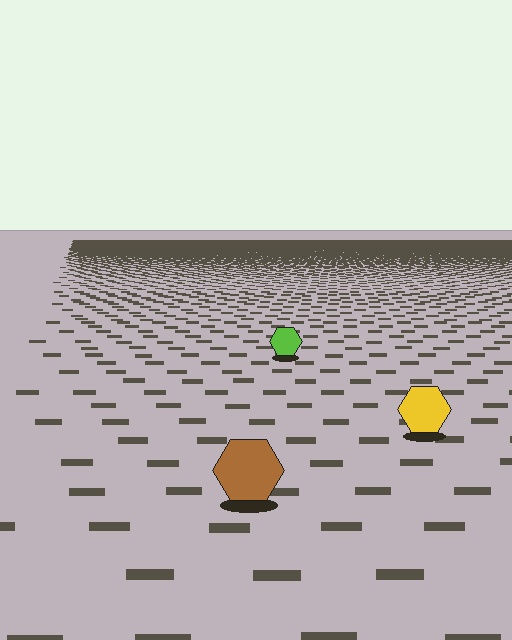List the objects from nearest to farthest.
From nearest to farthest: the brown hexagon, the yellow hexagon, the lime hexagon.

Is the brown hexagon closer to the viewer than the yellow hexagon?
Yes. The brown hexagon is closer — you can tell from the texture gradient: the ground texture is coarser near it.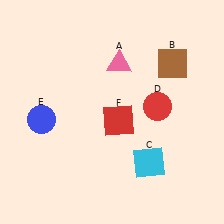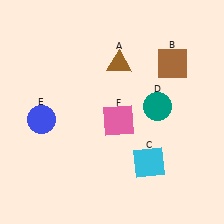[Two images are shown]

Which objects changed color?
A changed from pink to brown. D changed from red to teal. F changed from red to pink.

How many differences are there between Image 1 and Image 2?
There are 3 differences between the two images.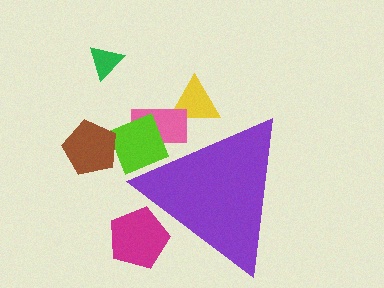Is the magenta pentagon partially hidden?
Yes, the magenta pentagon is partially hidden behind the purple triangle.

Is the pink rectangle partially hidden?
Yes, the pink rectangle is partially hidden behind the purple triangle.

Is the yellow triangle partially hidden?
Yes, the yellow triangle is partially hidden behind the purple triangle.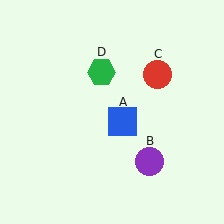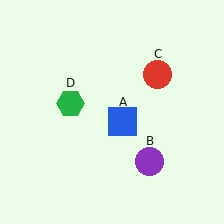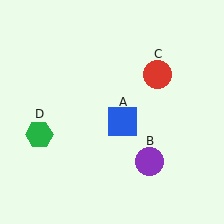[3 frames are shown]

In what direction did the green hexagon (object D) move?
The green hexagon (object D) moved down and to the left.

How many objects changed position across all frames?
1 object changed position: green hexagon (object D).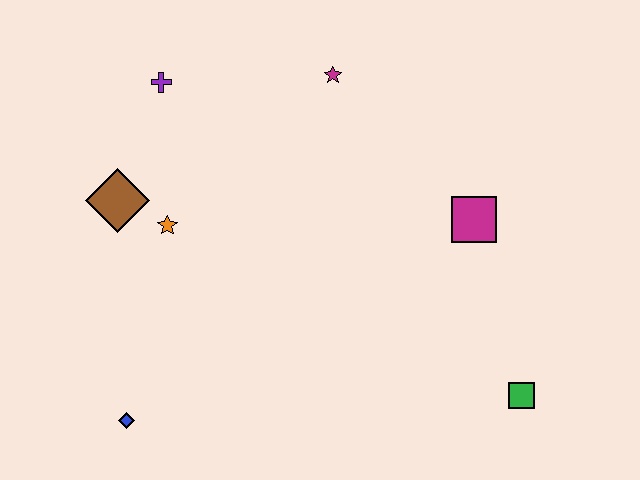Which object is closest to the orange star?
The brown diamond is closest to the orange star.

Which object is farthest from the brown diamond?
The green square is farthest from the brown diamond.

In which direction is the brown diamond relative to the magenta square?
The brown diamond is to the left of the magenta square.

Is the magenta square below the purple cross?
Yes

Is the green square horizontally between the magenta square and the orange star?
No